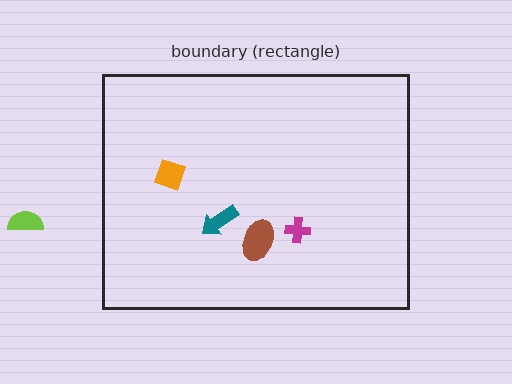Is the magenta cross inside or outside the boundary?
Inside.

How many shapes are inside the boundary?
4 inside, 1 outside.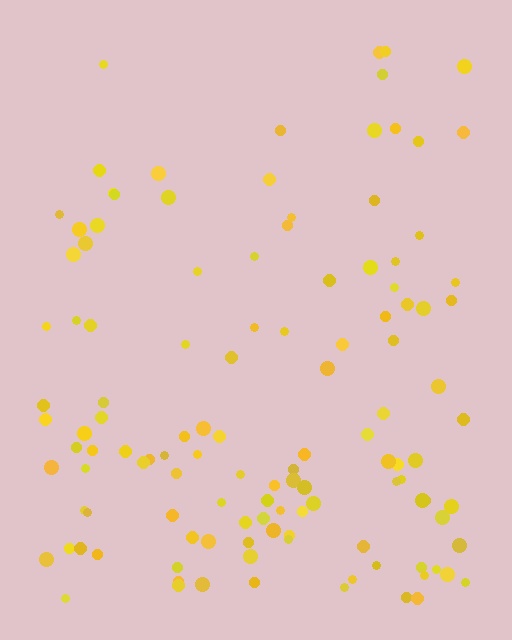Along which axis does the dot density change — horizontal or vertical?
Vertical.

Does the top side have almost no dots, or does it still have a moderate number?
Still a moderate number, just noticeably fewer than the bottom.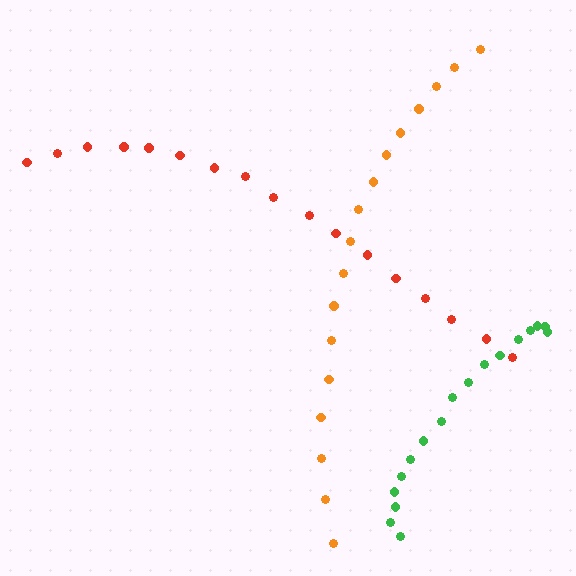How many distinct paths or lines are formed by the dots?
There are 3 distinct paths.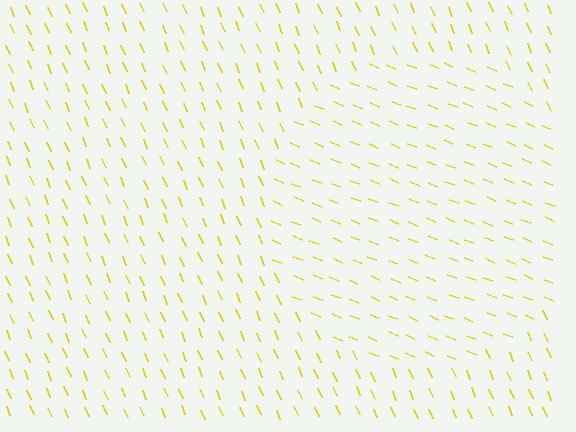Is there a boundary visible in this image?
Yes, there is a texture boundary formed by a change in line orientation.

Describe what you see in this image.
The image is filled with small yellow line segments. A circle region in the image has lines oriented differently from the surrounding lines, creating a visible texture boundary.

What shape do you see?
I see a circle.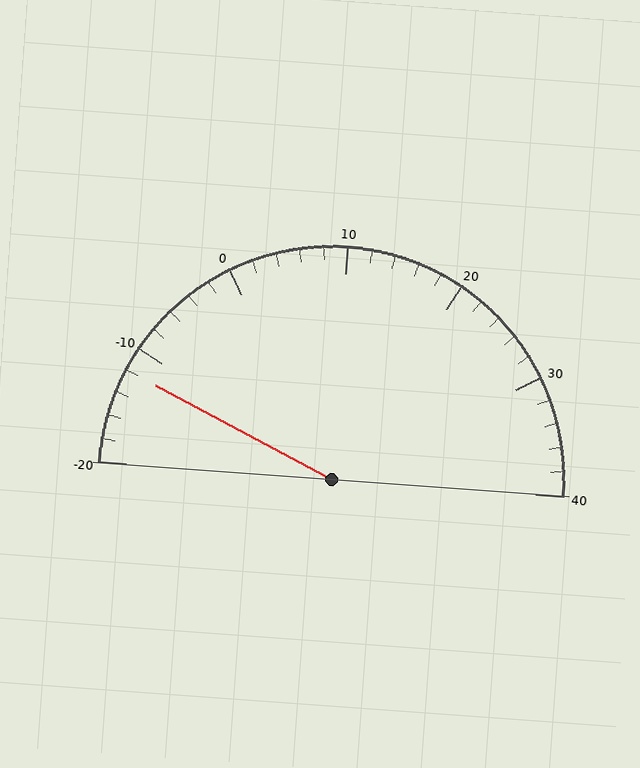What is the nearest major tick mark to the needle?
The nearest major tick mark is -10.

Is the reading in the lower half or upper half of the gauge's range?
The reading is in the lower half of the range (-20 to 40).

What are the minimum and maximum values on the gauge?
The gauge ranges from -20 to 40.